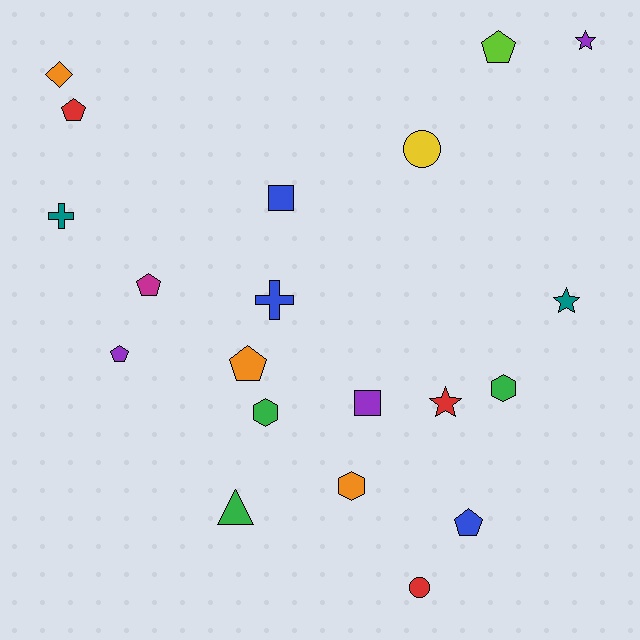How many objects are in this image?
There are 20 objects.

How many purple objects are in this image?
There are 3 purple objects.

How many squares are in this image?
There are 2 squares.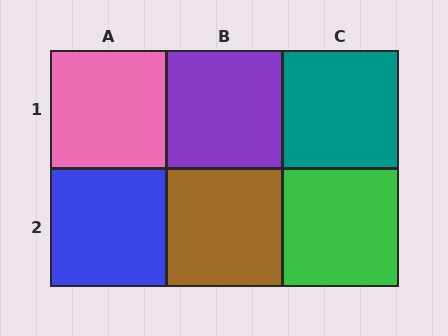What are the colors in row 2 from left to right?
Blue, brown, green.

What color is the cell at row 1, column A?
Pink.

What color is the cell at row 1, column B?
Purple.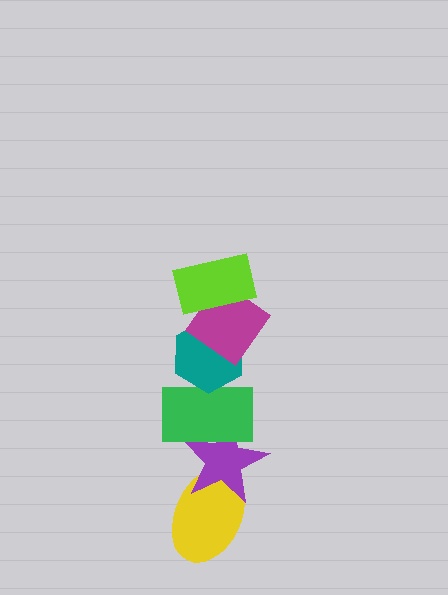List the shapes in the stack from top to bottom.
From top to bottom: the lime rectangle, the magenta diamond, the teal hexagon, the green rectangle, the purple star, the yellow ellipse.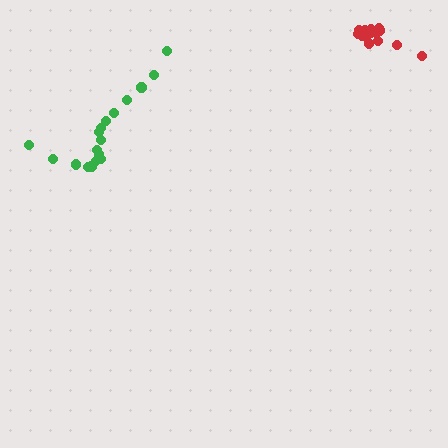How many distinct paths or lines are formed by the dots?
There are 2 distinct paths.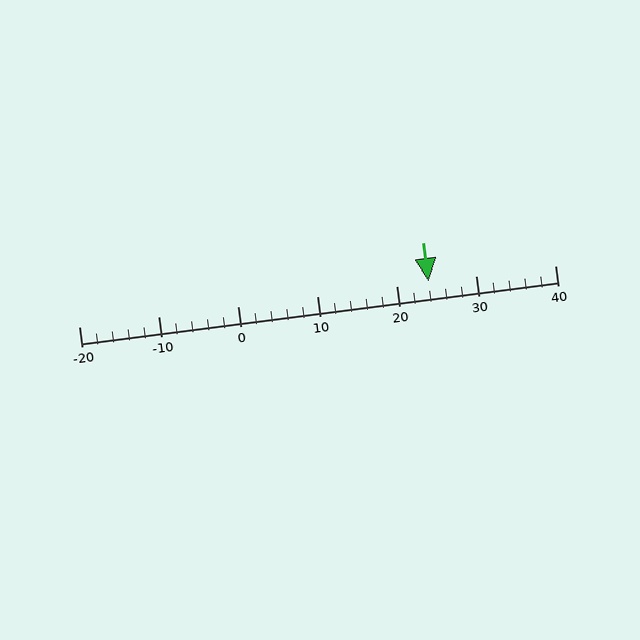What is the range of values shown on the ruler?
The ruler shows values from -20 to 40.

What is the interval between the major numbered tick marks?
The major tick marks are spaced 10 units apart.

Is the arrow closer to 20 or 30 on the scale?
The arrow is closer to 20.